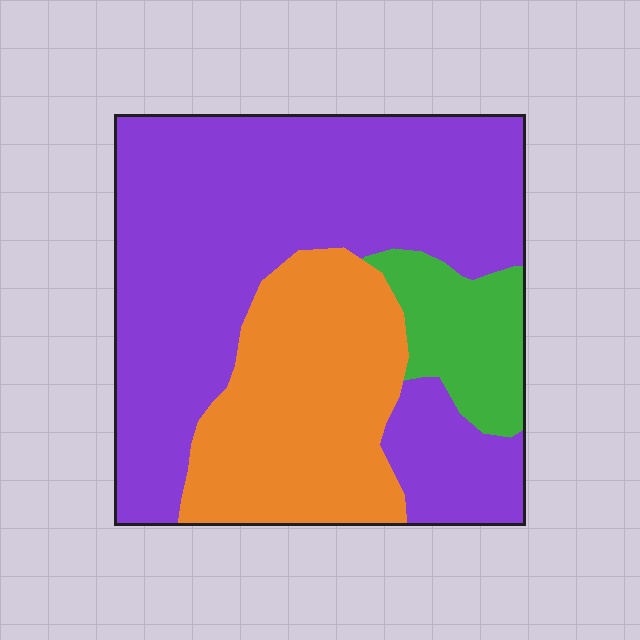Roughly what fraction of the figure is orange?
Orange covers 28% of the figure.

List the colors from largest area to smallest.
From largest to smallest: purple, orange, green.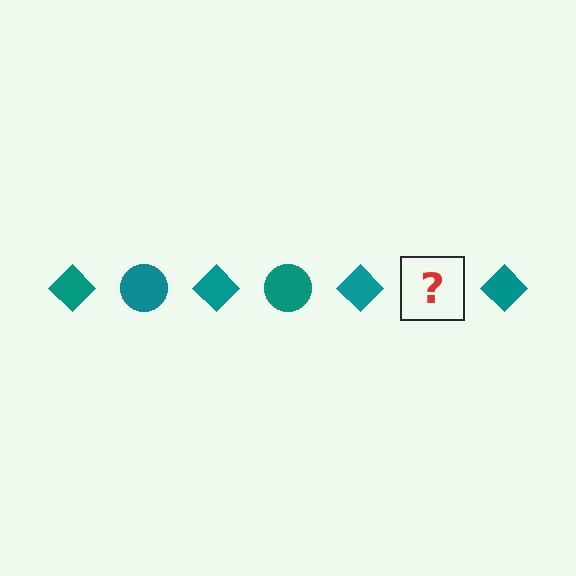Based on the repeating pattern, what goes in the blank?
The blank should be a teal circle.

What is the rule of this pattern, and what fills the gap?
The rule is that the pattern cycles through diamond, circle shapes in teal. The gap should be filled with a teal circle.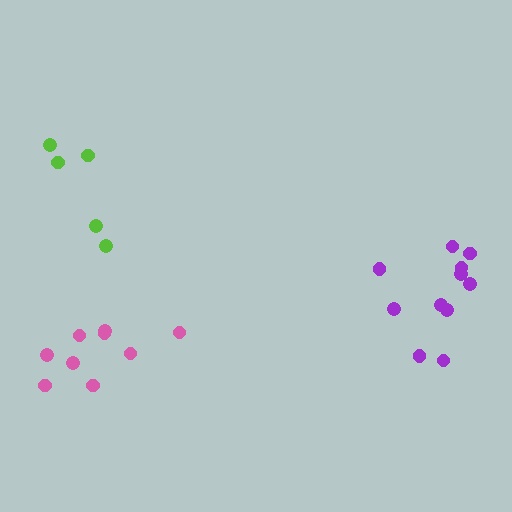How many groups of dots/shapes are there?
There are 3 groups.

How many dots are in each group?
Group 1: 5 dots, Group 2: 9 dots, Group 3: 11 dots (25 total).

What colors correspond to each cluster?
The clusters are colored: lime, pink, purple.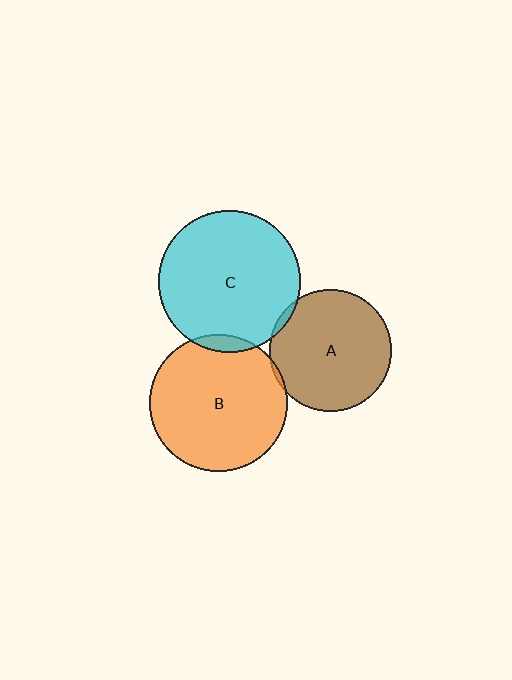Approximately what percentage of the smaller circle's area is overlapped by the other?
Approximately 5%.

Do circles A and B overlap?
Yes.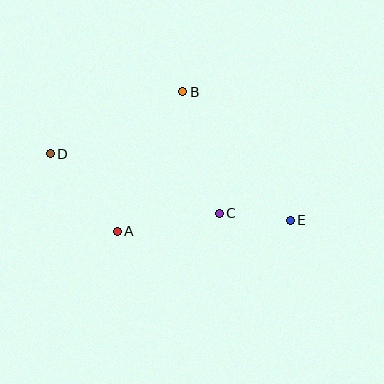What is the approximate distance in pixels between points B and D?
The distance between B and D is approximately 146 pixels.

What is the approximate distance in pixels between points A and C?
The distance between A and C is approximately 103 pixels.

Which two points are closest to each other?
Points C and E are closest to each other.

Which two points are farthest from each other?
Points D and E are farthest from each other.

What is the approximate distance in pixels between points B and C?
The distance between B and C is approximately 126 pixels.